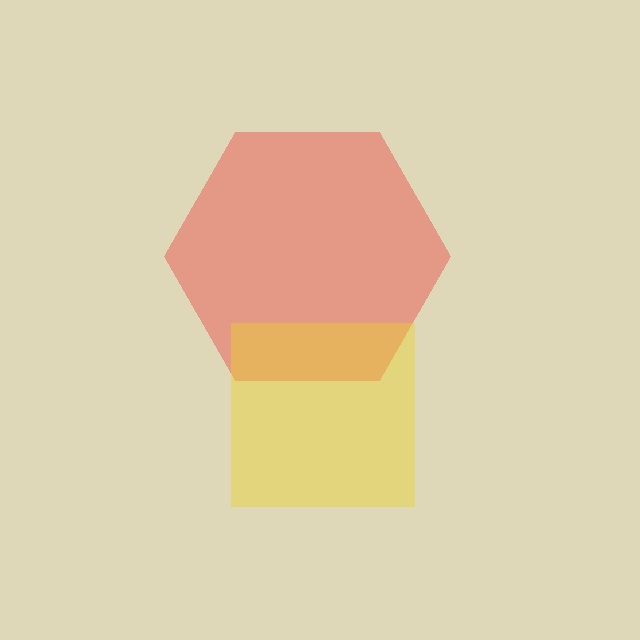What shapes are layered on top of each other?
The layered shapes are: a red hexagon, a yellow square.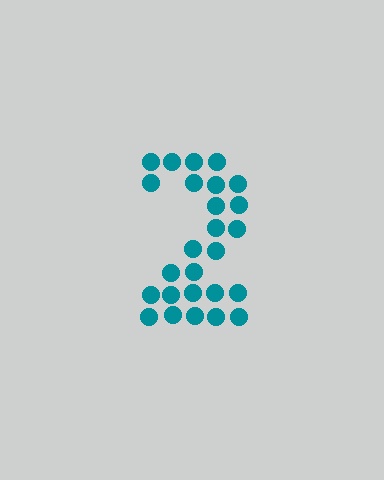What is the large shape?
The large shape is the digit 2.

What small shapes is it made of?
It is made of small circles.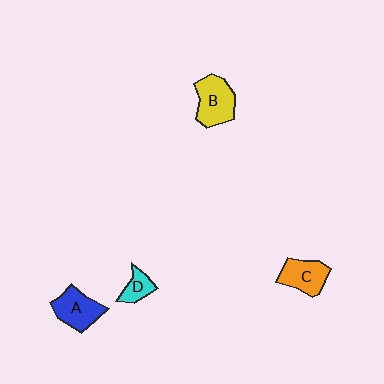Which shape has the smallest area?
Shape D (cyan).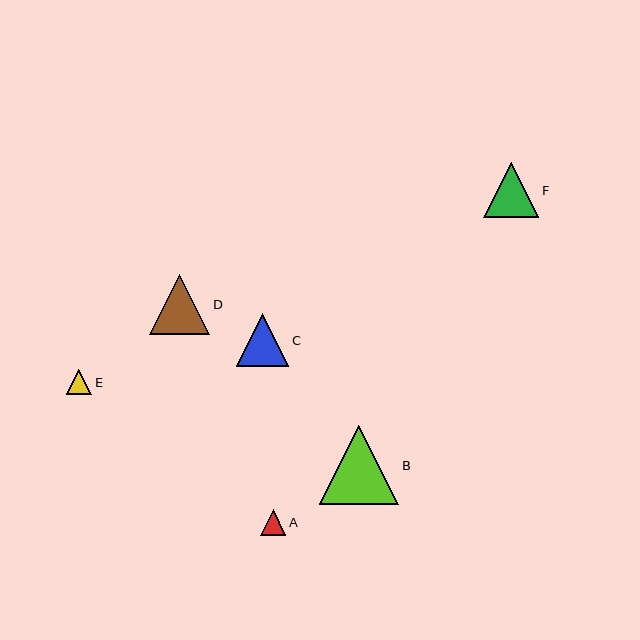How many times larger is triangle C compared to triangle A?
Triangle C is approximately 2.0 times the size of triangle A.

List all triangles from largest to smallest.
From largest to smallest: B, D, F, C, A, E.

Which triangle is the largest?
Triangle B is the largest with a size of approximately 79 pixels.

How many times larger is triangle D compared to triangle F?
Triangle D is approximately 1.1 times the size of triangle F.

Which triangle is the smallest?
Triangle E is the smallest with a size of approximately 25 pixels.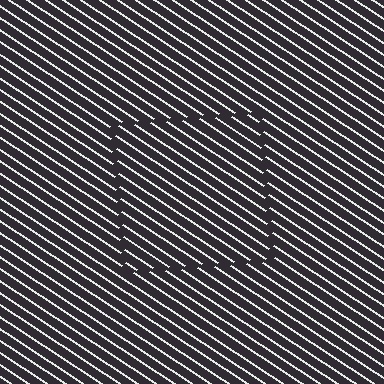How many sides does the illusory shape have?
4 sides — the line-ends trace a square.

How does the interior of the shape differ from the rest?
The interior of the shape contains the same grating, shifted by half a period — the contour is defined by the phase discontinuity where line-ends from the inner and outer gratings abut.